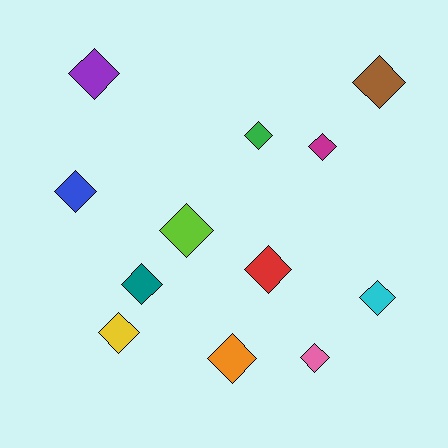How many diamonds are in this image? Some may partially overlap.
There are 12 diamonds.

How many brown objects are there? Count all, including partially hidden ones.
There is 1 brown object.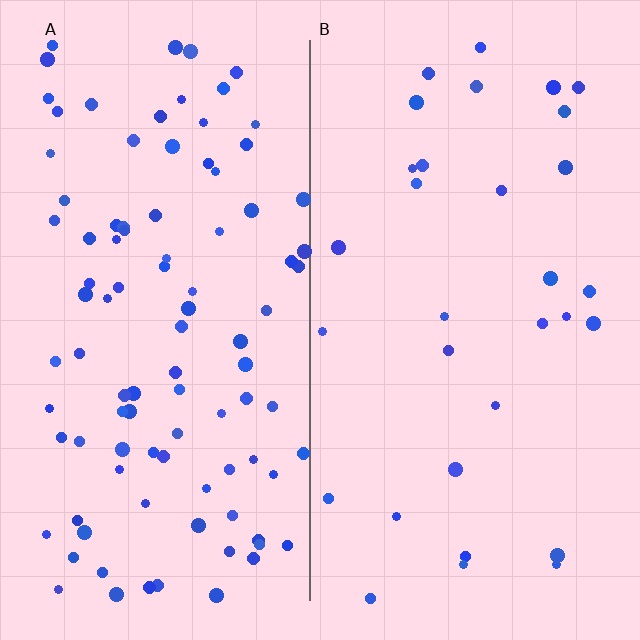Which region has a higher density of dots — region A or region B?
A (the left).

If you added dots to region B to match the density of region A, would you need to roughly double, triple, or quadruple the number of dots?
Approximately triple.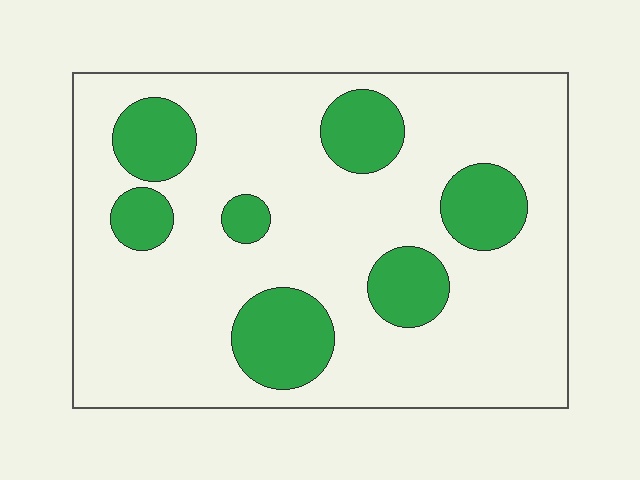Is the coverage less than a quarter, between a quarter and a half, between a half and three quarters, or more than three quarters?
Less than a quarter.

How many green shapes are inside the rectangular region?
7.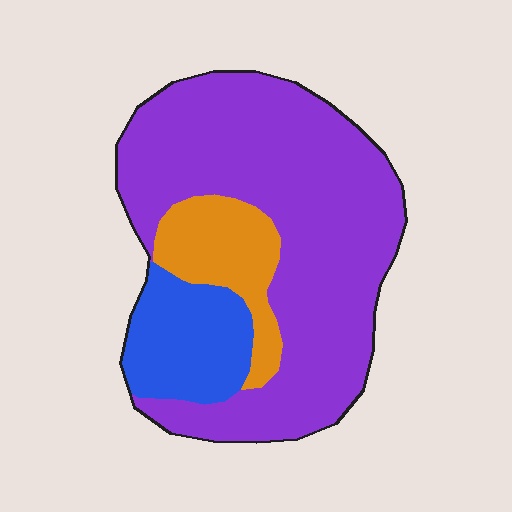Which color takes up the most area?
Purple, at roughly 70%.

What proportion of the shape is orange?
Orange takes up about one eighth (1/8) of the shape.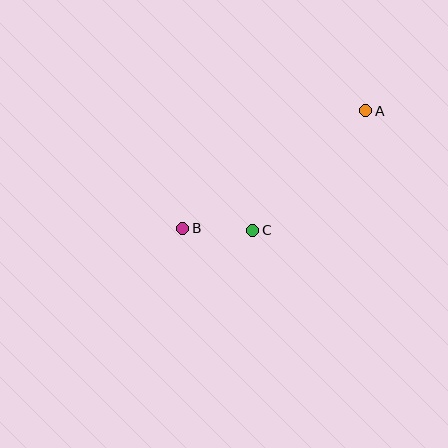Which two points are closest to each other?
Points B and C are closest to each other.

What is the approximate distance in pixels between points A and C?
The distance between A and C is approximately 165 pixels.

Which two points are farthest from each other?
Points A and B are farthest from each other.